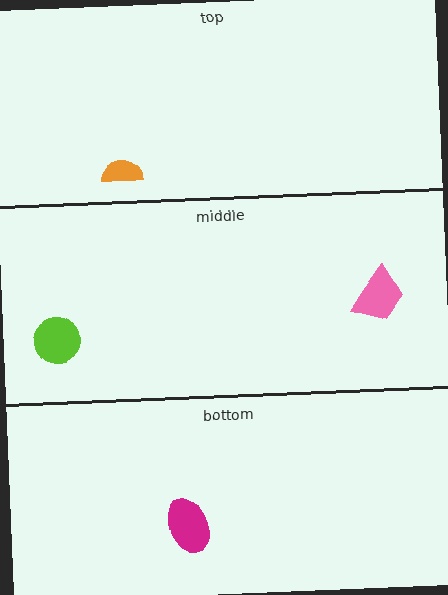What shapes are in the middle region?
The pink trapezoid, the lime circle.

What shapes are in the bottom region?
The magenta ellipse.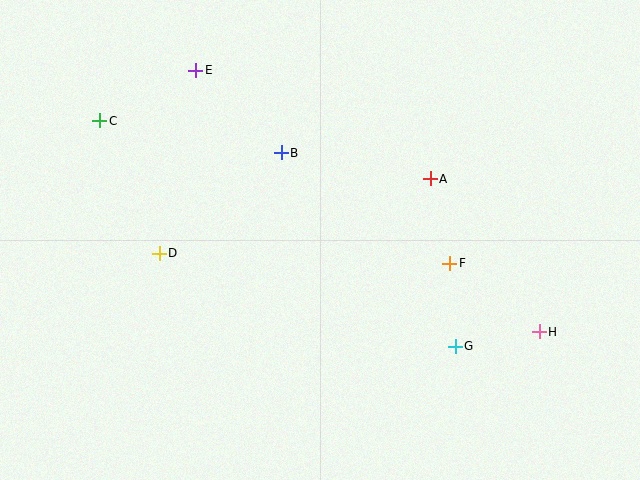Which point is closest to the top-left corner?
Point C is closest to the top-left corner.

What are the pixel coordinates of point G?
Point G is at (455, 346).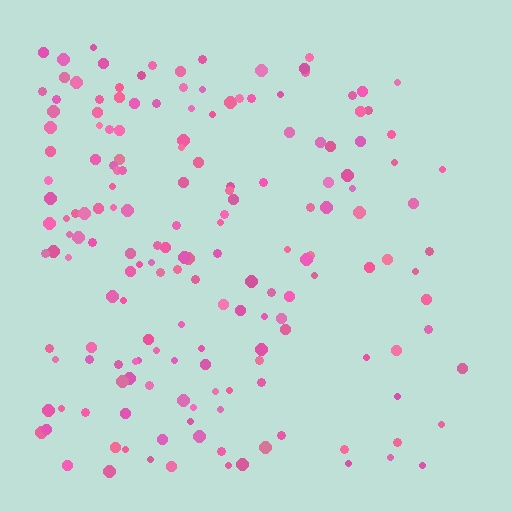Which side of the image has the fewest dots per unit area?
The right.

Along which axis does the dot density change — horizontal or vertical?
Horizontal.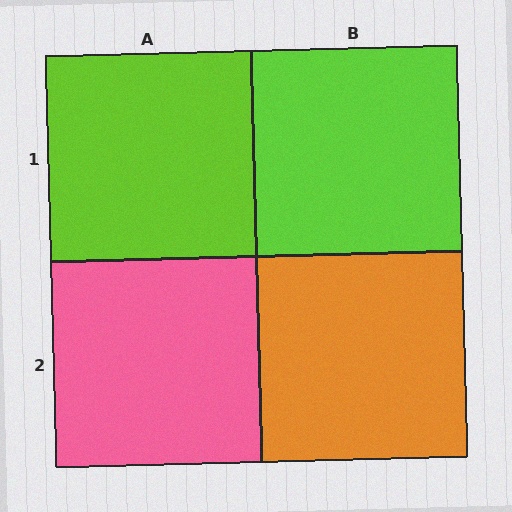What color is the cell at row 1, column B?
Lime.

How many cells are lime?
2 cells are lime.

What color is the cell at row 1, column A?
Lime.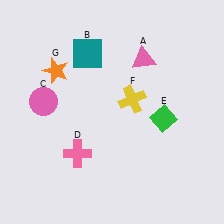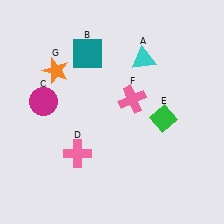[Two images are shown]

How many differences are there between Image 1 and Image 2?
There are 3 differences between the two images.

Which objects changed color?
A changed from pink to cyan. C changed from pink to magenta. F changed from yellow to pink.